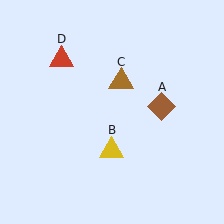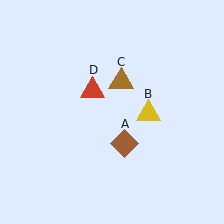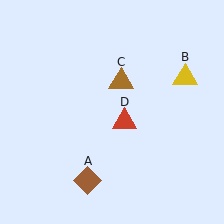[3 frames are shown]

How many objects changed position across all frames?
3 objects changed position: brown diamond (object A), yellow triangle (object B), red triangle (object D).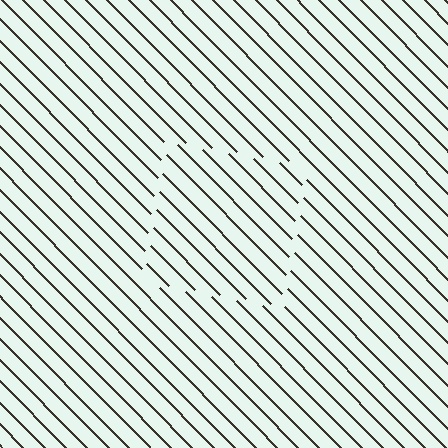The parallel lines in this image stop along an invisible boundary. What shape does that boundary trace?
An illusory square. The interior of the shape contains the same grating, shifted by half a period — the contour is defined by the phase discontinuity where line-ends from the inner and outer gratings abut.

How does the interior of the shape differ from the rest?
The interior of the shape contains the same grating, shifted by half a period — the contour is defined by the phase discontinuity where line-ends from the inner and outer gratings abut.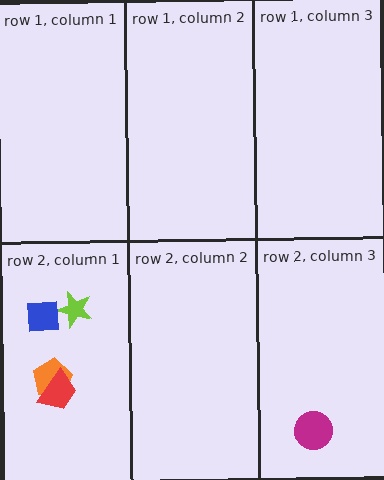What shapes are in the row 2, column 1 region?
The lime star, the orange pentagon, the red trapezoid, the blue square.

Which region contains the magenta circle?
The row 2, column 3 region.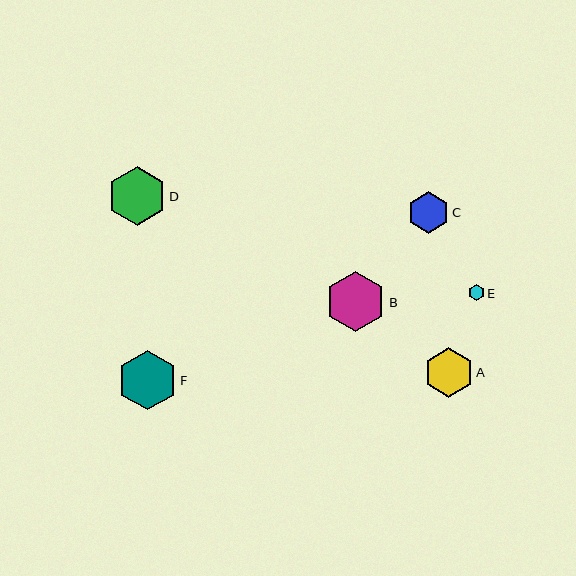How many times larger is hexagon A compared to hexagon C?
Hexagon A is approximately 1.2 times the size of hexagon C.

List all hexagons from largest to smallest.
From largest to smallest: B, F, D, A, C, E.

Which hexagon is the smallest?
Hexagon E is the smallest with a size of approximately 15 pixels.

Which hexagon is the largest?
Hexagon B is the largest with a size of approximately 60 pixels.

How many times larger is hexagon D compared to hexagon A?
Hexagon D is approximately 1.2 times the size of hexagon A.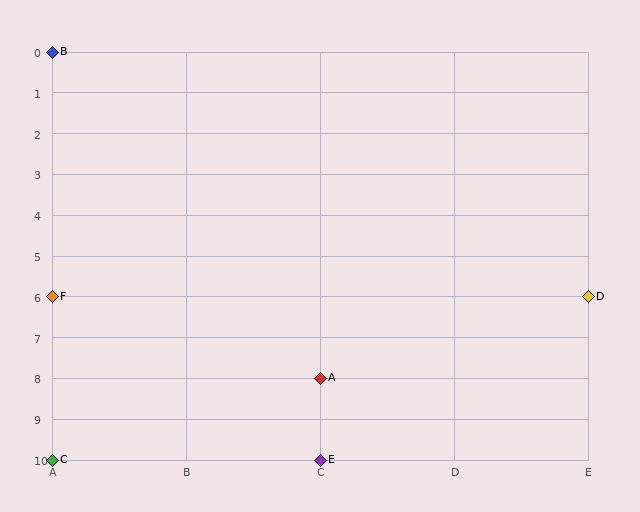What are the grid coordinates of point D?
Point D is at grid coordinates (E, 6).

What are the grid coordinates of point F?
Point F is at grid coordinates (A, 6).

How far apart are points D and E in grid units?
Points D and E are 2 columns and 4 rows apart (about 4.5 grid units diagonally).